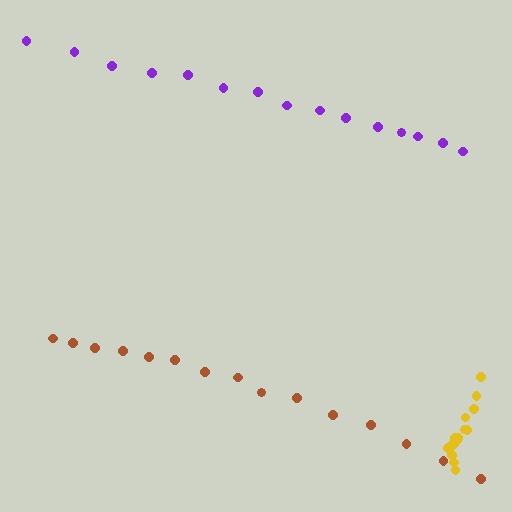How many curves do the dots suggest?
There are 3 distinct paths.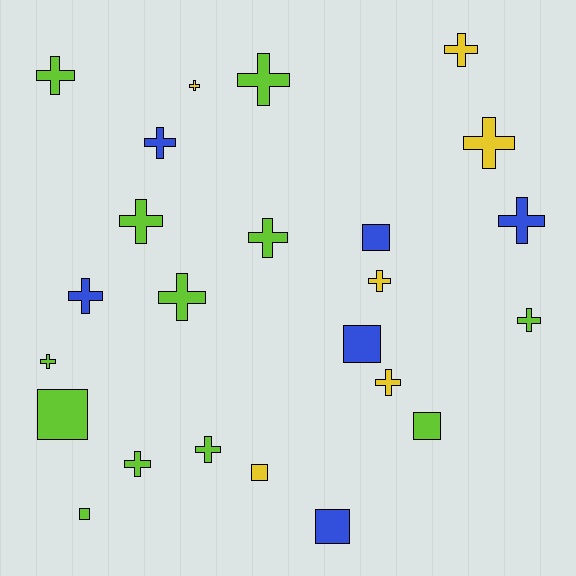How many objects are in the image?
There are 24 objects.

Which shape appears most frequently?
Cross, with 17 objects.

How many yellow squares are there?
There is 1 yellow square.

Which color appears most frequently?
Lime, with 12 objects.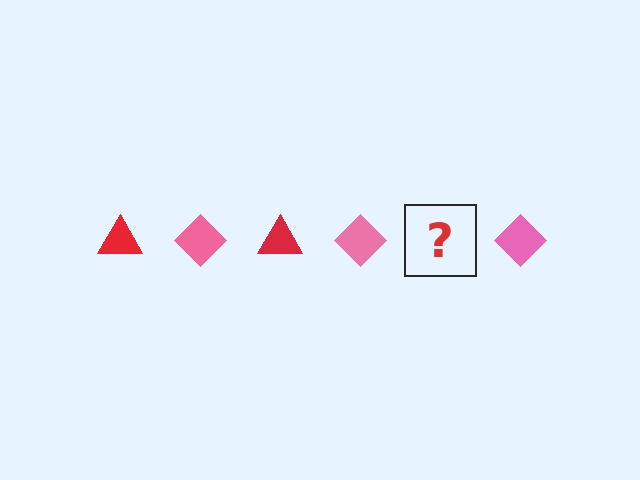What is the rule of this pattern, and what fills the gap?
The rule is that the pattern alternates between red triangle and pink diamond. The gap should be filled with a red triangle.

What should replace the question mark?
The question mark should be replaced with a red triangle.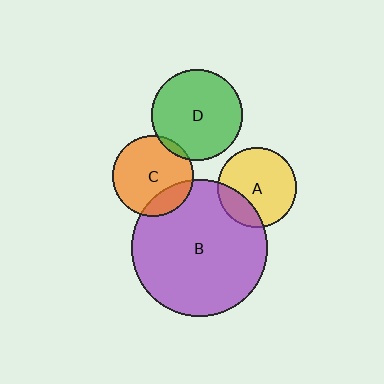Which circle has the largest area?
Circle B (purple).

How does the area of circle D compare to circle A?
Approximately 1.3 times.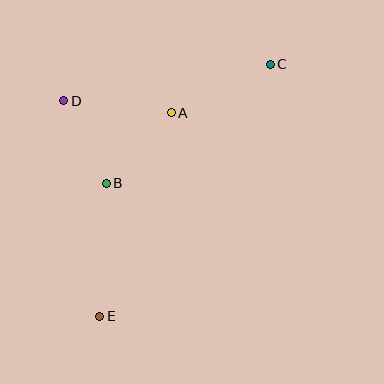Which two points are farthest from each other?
Points C and E are farthest from each other.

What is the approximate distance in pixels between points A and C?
The distance between A and C is approximately 110 pixels.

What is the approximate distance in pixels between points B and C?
The distance between B and C is approximately 203 pixels.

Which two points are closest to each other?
Points B and D are closest to each other.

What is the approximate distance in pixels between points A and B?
The distance between A and B is approximately 96 pixels.